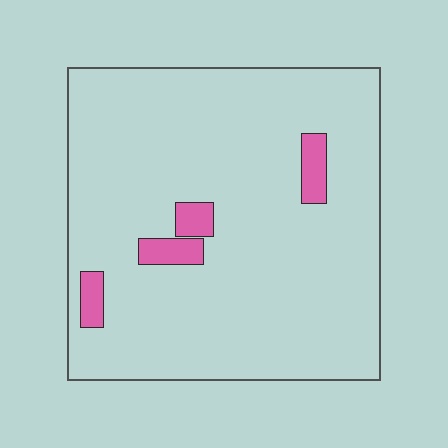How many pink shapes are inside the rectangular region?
4.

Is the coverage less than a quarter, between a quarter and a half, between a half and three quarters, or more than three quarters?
Less than a quarter.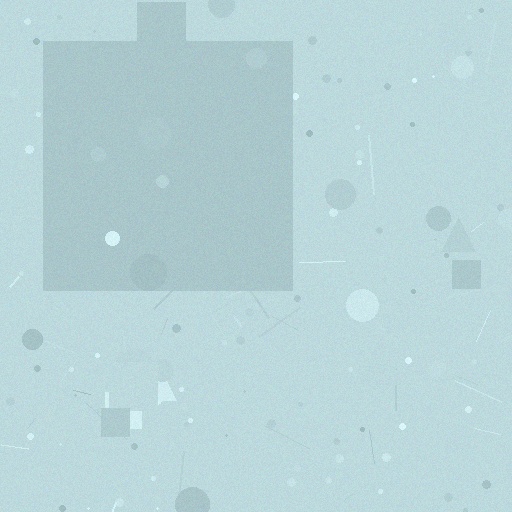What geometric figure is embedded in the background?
A square is embedded in the background.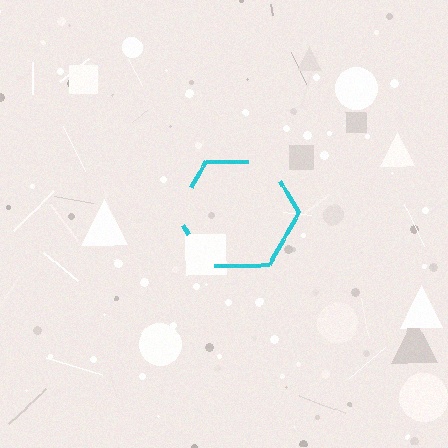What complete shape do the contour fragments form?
The contour fragments form a hexagon.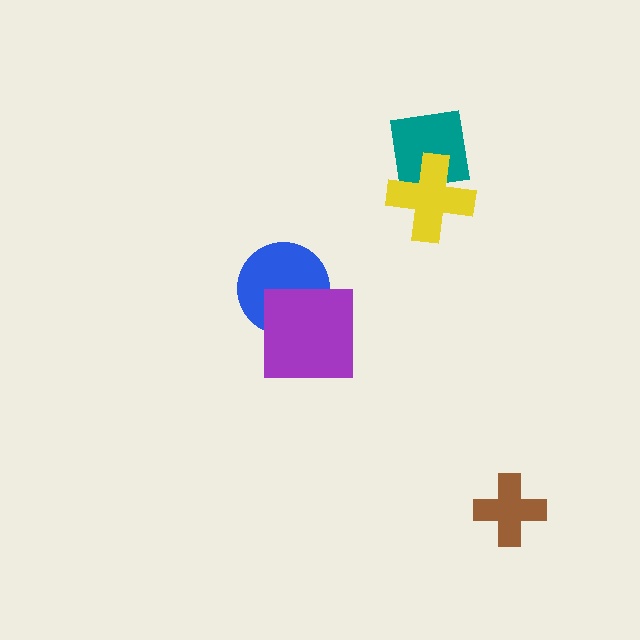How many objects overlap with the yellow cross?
1 object overlaps with the yellow cross.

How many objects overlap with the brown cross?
0 objects overlap with the brown cross.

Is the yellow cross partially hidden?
No, no other shape covers it.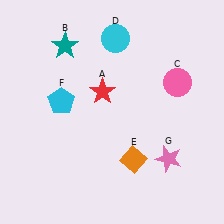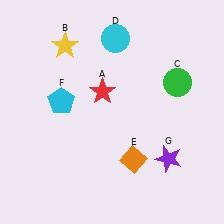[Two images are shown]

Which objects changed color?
B changed from teal to yellow. C changed from pink to green. G changed from pink to purple.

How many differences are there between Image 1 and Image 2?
There are 3 differences between the two images.